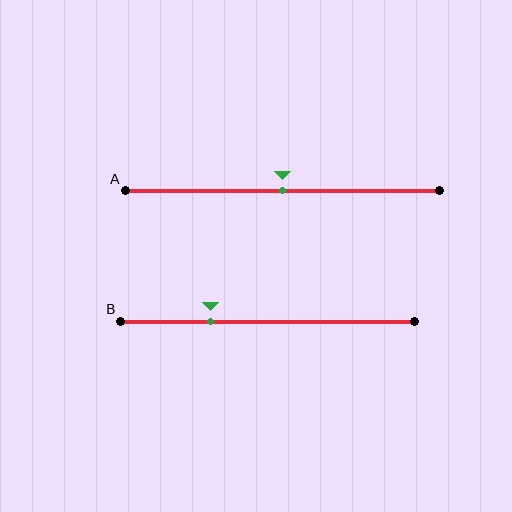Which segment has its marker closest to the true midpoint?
Segment A has its marker closest to the true midpoint.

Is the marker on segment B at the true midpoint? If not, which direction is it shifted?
No, the marker on segment B is shifted to the left by about 19% of the segment length.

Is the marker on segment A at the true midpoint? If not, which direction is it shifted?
Yes, the marker on segment A is at the true midpoint.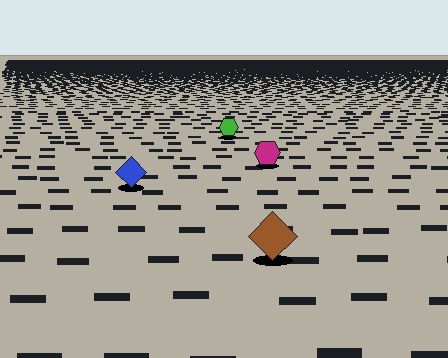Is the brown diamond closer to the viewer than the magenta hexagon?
Yes. The brown diamond is closer — you can tell from the texture gradient: the ground texture is coarser near it.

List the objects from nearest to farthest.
From nearest to farthest: the brown diamond, the blue diamond, the magenta hexagon, the green hexagon.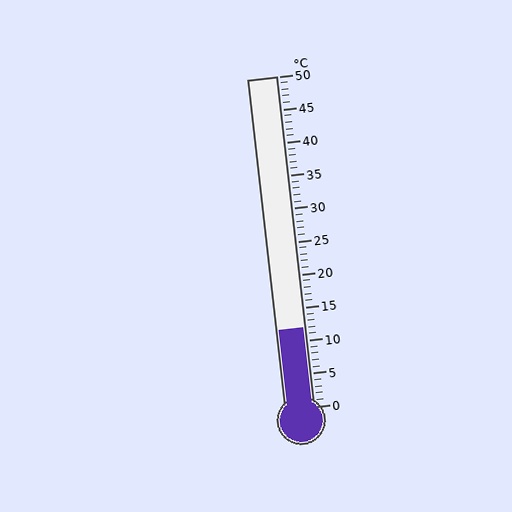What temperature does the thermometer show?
The thermometer shows approximately 12°C.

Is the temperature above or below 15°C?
The temperature is below 15°C.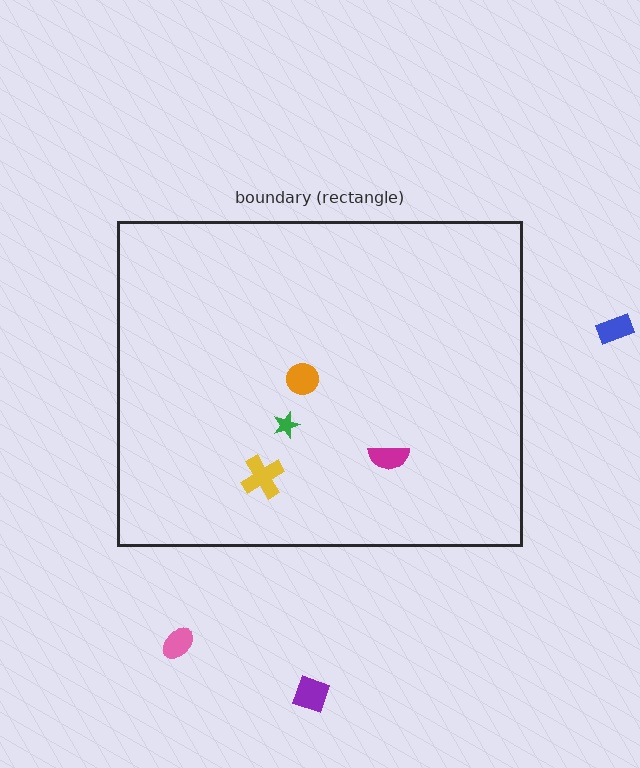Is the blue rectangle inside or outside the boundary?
Outside.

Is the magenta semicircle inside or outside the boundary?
Inside.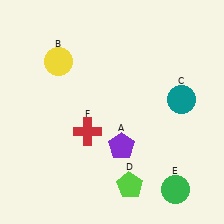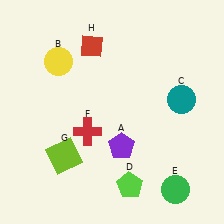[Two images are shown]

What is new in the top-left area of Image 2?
A red diamond (H) was added in the top-left area of Image 2.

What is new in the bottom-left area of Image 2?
A lime square (G) was added in the bottom-left area of Image 2.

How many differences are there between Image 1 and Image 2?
There are 2 differences between the two images.